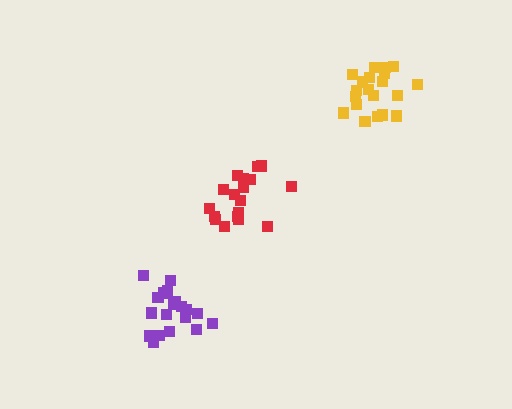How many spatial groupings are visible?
There are 3 spatial groupings.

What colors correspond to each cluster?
The clusters are colored: purple, red, yellow.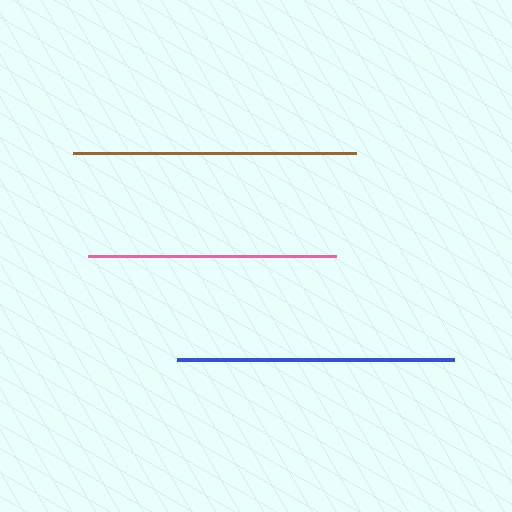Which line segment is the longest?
The brown line is the longest at approximately 283 pixels.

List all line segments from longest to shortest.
From longest to shortest: brown, blue, pink.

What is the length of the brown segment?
The brown segment is approximately 283 pixels long.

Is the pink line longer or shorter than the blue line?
The blue line is longer than the pink line.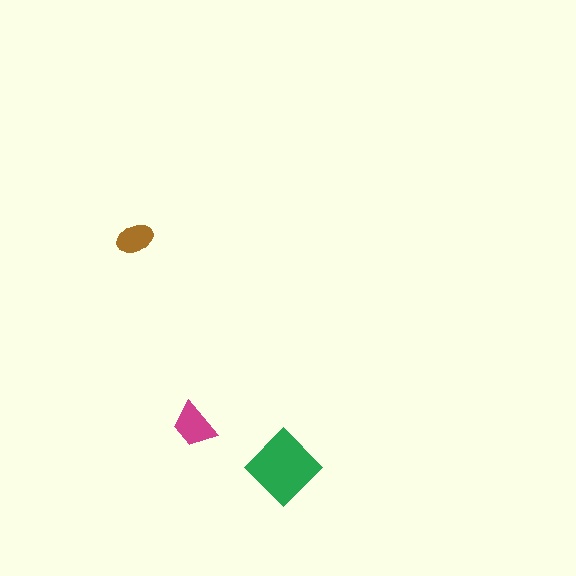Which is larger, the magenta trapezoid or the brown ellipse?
The magenta trapezoid.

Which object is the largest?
The green diamond.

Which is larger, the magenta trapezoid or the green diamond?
The green diamond.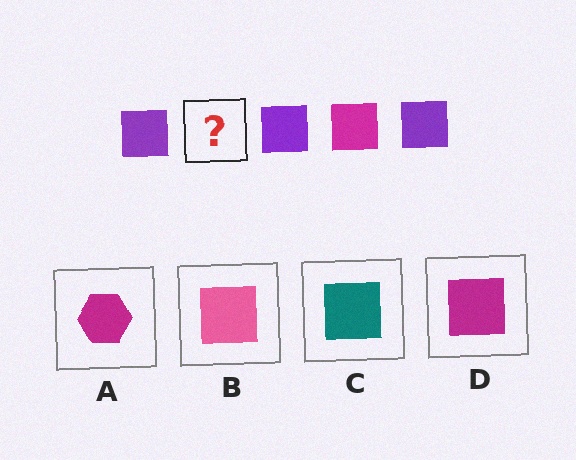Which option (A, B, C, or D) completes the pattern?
D.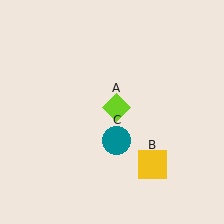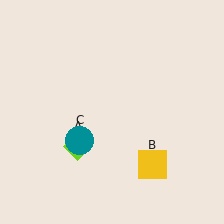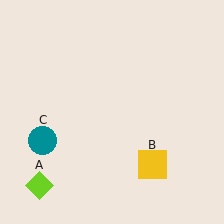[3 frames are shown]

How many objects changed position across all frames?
2 objects changed position: lime diamond (object A), teal circle (object C).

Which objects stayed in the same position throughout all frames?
Yellow square (object B) remained stationary.